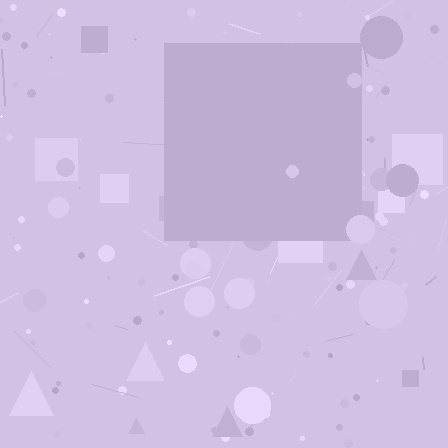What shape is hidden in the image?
A square is hidden in the image.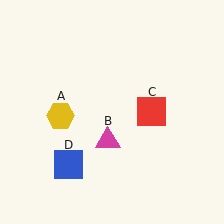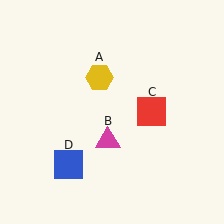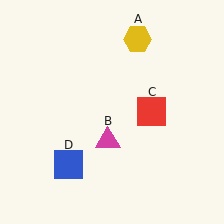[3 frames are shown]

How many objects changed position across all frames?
1 object changed position: yellow hexagon (object A).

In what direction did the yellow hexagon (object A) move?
The yellow hexagon (object A) moved up and to the right.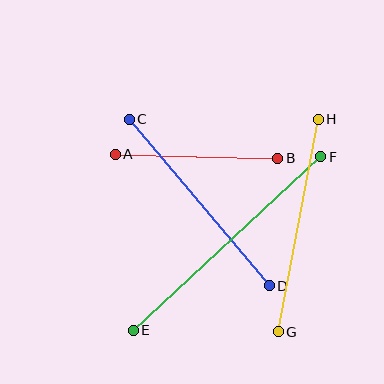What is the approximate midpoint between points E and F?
The midpoint is at approximately (227, 243) pixels.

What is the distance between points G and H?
The distance is approximately 217 pixels.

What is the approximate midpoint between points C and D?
The midpoint is at approximately (199, 203) pixels.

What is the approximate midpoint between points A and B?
The midpoint is at approximately (197, 156) pixels.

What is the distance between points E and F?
The distance is approximately 255 pixels.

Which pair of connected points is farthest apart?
Points E and F are farthest apart.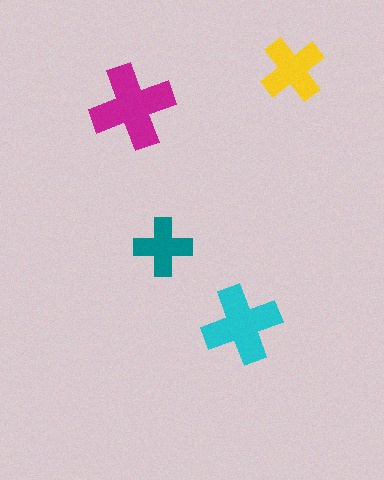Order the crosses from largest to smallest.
the magenta one, the cyan one, the yellow one, the teal one.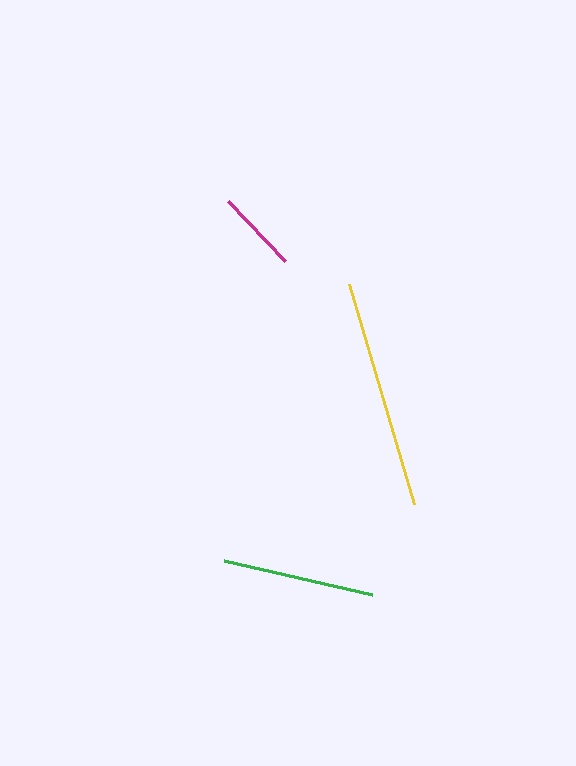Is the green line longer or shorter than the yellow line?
The yellow line is longer than the green line.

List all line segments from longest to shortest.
From longest to shortest: yellow, green, magenta.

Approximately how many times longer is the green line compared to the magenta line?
The green line is approximately 1.8 times the length of the magenta line.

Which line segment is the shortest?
The magenta line is the shortest at approximately 83 pixels.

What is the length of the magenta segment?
The magenta segment is approximately 83 pixels long.